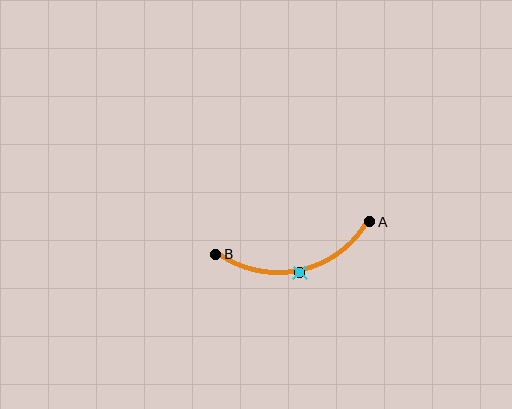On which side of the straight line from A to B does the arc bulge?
The arc bulges below the straight line connecting A and B.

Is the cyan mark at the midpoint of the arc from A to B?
Yes. The cyan mark lies on the arc at equal arc-length from both A and B — it is the arc midpoint.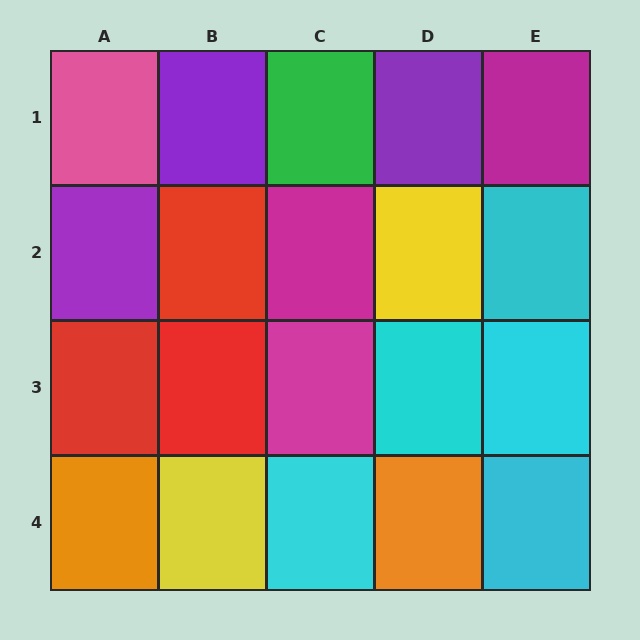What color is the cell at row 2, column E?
Cyan.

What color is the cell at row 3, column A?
Red.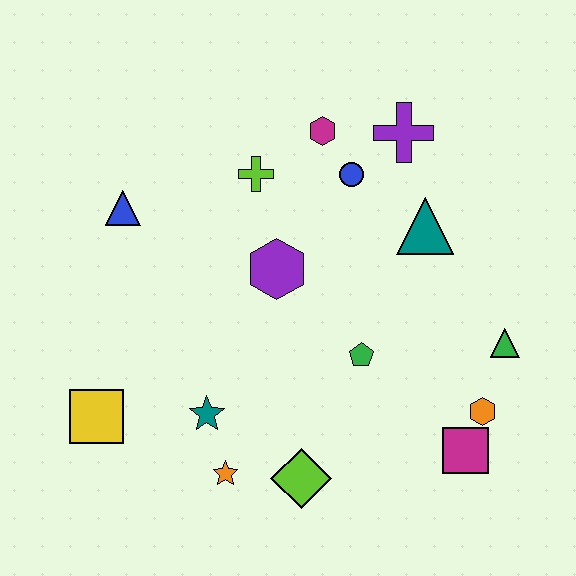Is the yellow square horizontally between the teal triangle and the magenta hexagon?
No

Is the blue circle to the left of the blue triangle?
No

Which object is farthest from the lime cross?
The magenta square is farthest from the lime cross.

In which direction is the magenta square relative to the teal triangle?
The magenta square is below the teal triangle.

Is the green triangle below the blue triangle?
Yes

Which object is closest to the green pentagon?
The purple hexagon is closest to the green pentagon.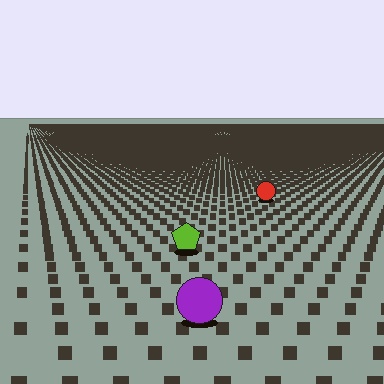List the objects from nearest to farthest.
From nearest to farthest: the purple circle, the lime pentagon, the red circle.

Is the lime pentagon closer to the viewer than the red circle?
Yes. The lime pentagon is closer — you can tell from the texture gradient: the ground texture is coarser near it.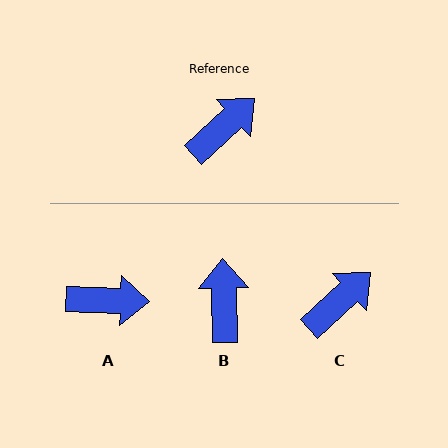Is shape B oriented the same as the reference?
No, it is off by about 48 degrees.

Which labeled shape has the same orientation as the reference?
C.